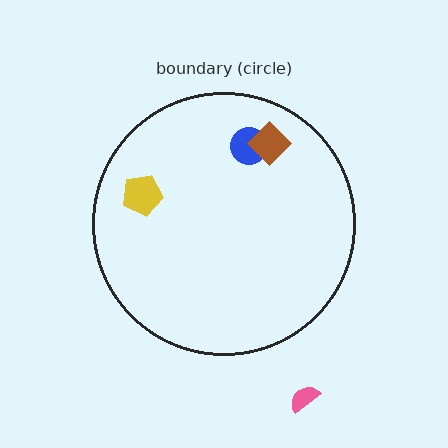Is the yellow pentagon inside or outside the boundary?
Inside.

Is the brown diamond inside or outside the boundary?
Inside.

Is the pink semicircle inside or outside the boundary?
Outside.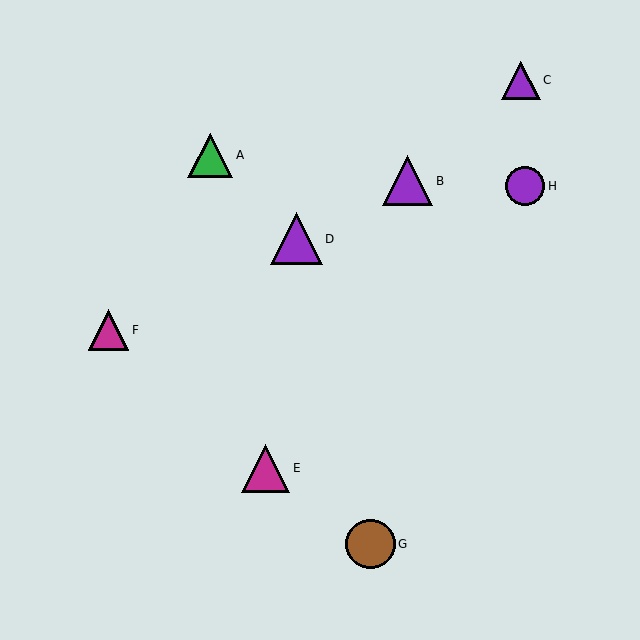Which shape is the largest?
The purple triangle (labeled D) is the largest.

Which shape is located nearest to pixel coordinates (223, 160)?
The green triangle (labeled A) at (210, 155) is nearest to that location.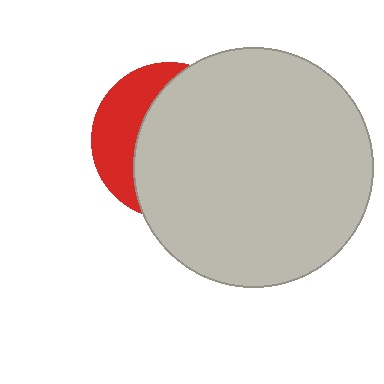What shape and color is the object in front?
The object in front is a light gray circle.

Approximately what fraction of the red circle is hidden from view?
Roughly 69% of the red circle is hidden behind the light gray circle.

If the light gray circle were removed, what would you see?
You would see the complete red circle.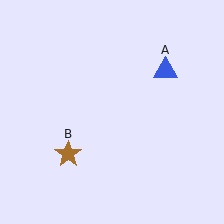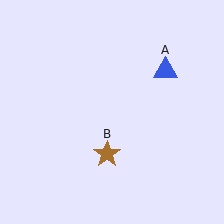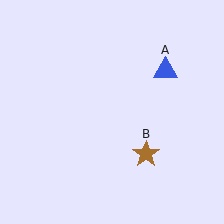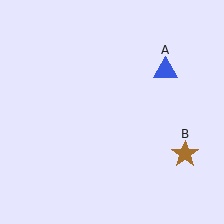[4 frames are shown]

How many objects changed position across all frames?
1 object changed position: brown star (object B).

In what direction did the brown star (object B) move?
The brown star (object B) moved right.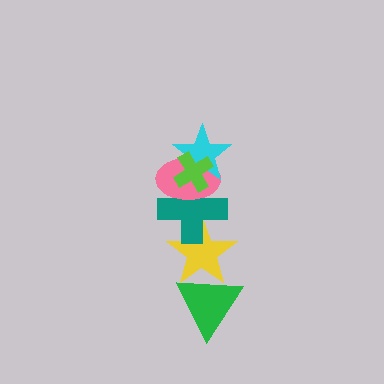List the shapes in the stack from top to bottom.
From top to bottom: the lime cross, the cyan star, the pink ellipse, the teal cross, the yellow star, the green triangle.